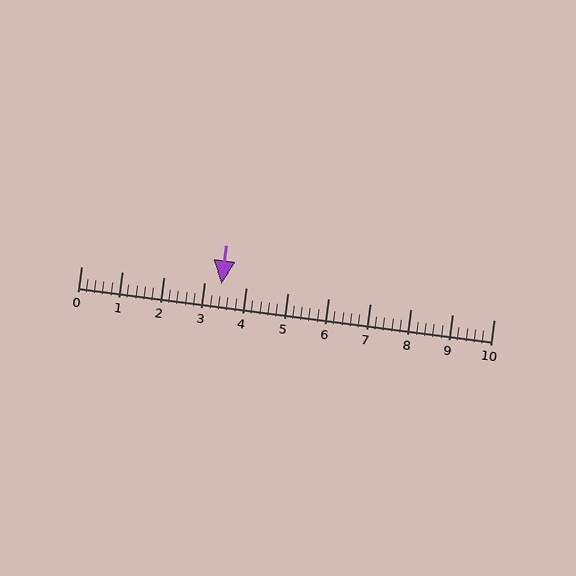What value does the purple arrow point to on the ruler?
The purple arrow points to approximately 3.4.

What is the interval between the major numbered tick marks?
The major tick marks are spaced 1 units apart.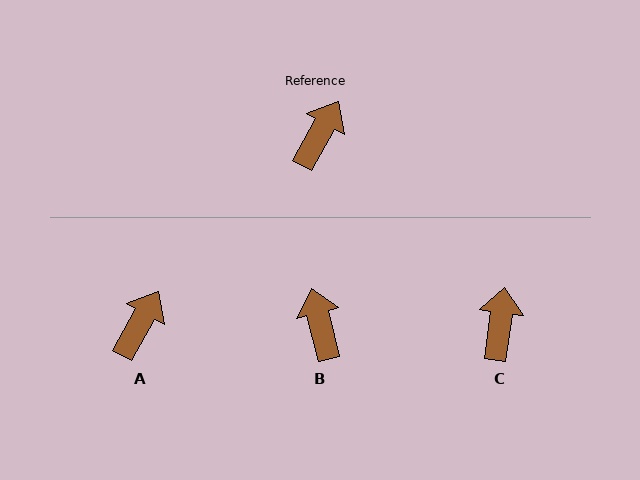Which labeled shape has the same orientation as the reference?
A.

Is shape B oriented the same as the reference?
No, it is off by about 43 degrees.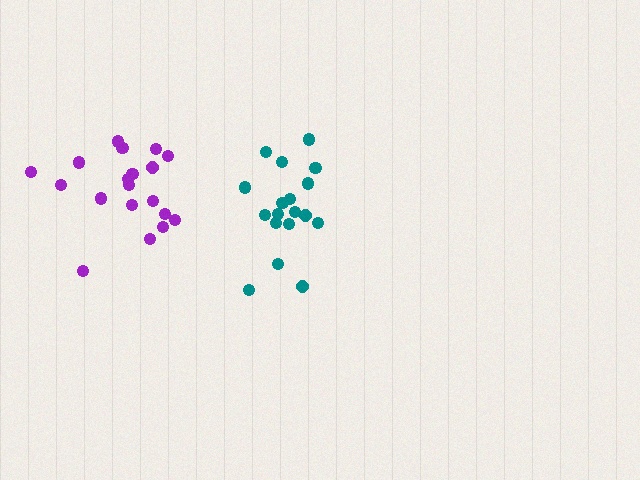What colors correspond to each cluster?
The clusters are colored: purple, teal.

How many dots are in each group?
Group 1: 19 dots, Group 2: 18 dots (37 total).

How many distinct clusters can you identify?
There are 2 distinct clusters.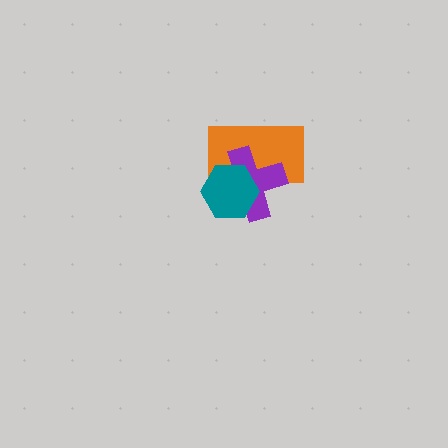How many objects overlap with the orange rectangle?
2 objects overlap with the orange rectangle.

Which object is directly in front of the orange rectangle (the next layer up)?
The purple cross is directly in front of the orange rectangle.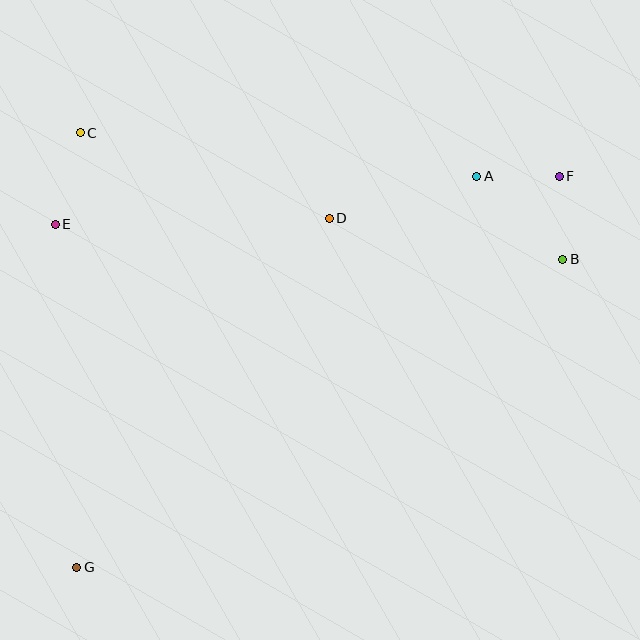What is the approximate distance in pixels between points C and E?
The distance between C and E is approximately 95 pixels.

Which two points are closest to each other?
Points A and F are closest to each other.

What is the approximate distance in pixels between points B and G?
The distance between B and G is approximately 575 pixels.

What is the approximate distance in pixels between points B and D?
The distance between B and D is approximately 237 pixels.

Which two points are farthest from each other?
Points F and G are farthest from each other.